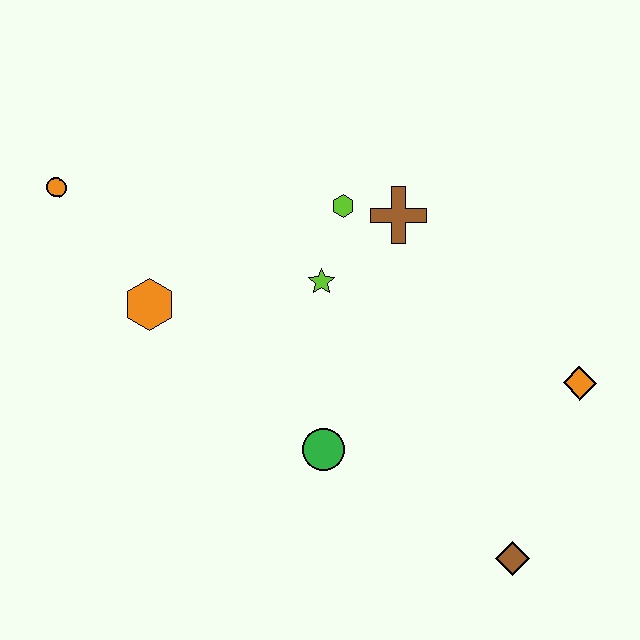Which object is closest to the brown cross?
The lime hexagon is closest to the brown cross.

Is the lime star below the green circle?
No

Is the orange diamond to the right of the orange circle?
Yes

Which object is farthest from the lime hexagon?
The brown diamond is farthest from the lime hexagon.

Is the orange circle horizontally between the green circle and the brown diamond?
No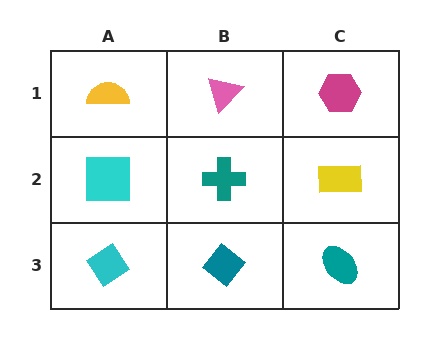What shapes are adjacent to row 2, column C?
A magenta hexagon (row 1, column C), a teal ellipse (row 3, column C), a teal cross (row 2, column B).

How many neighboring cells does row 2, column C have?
3.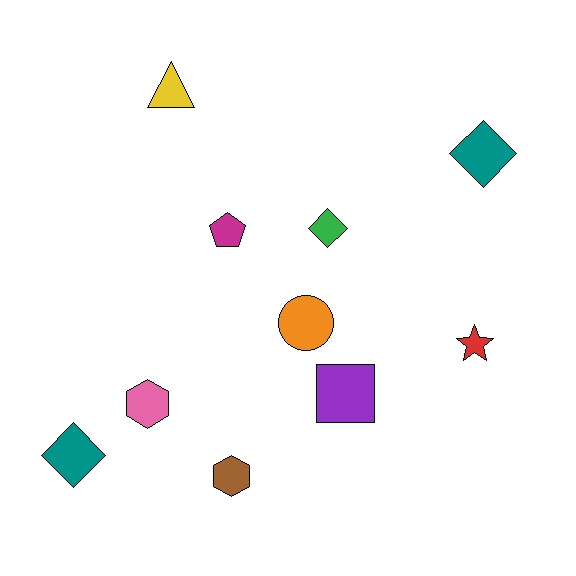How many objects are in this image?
There are 10 objects.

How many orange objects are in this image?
There is 1 orange object.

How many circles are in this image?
There is 1 circle.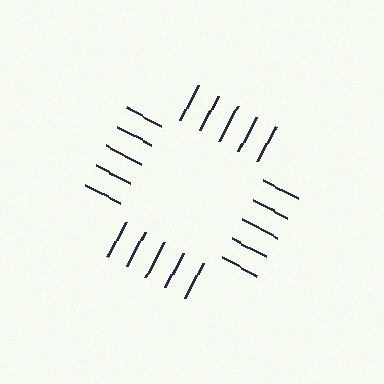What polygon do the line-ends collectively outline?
An illusory square — the line segments terminate on its edges but no continuous stroke is drawn.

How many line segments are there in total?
20 — 5 along each of the 4 edges.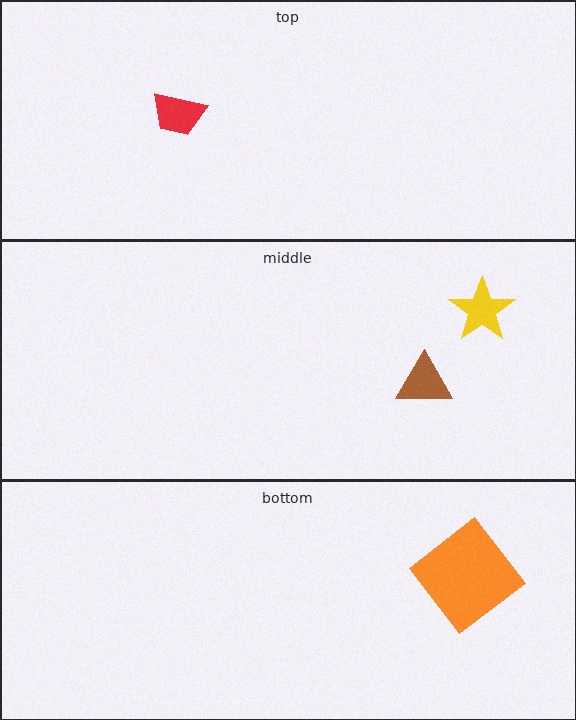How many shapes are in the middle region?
2.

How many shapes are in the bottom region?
1.